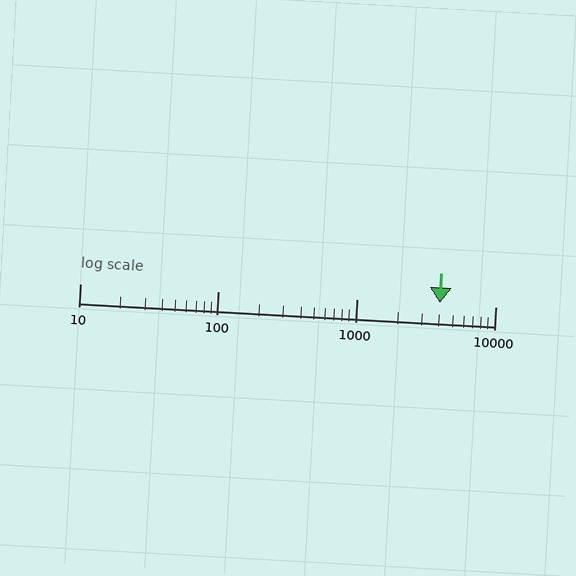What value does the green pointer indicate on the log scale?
The pointer indicates approximately 4000.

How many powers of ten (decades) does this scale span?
The scale spans 3 decades, from 10 to 10000.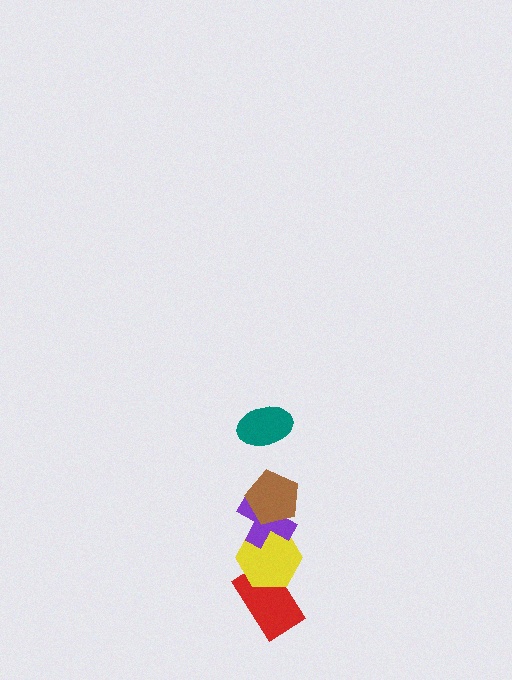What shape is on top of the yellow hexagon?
The purple cross is on top of the yellow hexagon.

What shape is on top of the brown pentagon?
The teal ellipse is on top of the brown pentagon.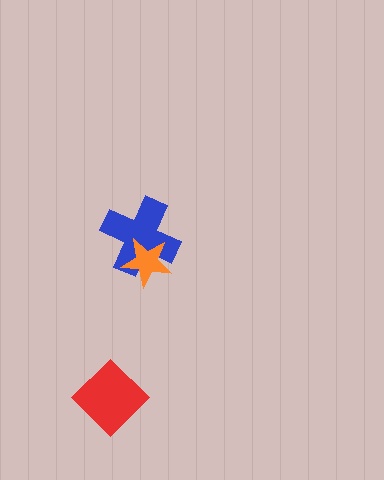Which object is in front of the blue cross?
The orange star is in front of the blue cross.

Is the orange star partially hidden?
No, no other shape covers it.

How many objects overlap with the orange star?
1 object overlaps with the orange star.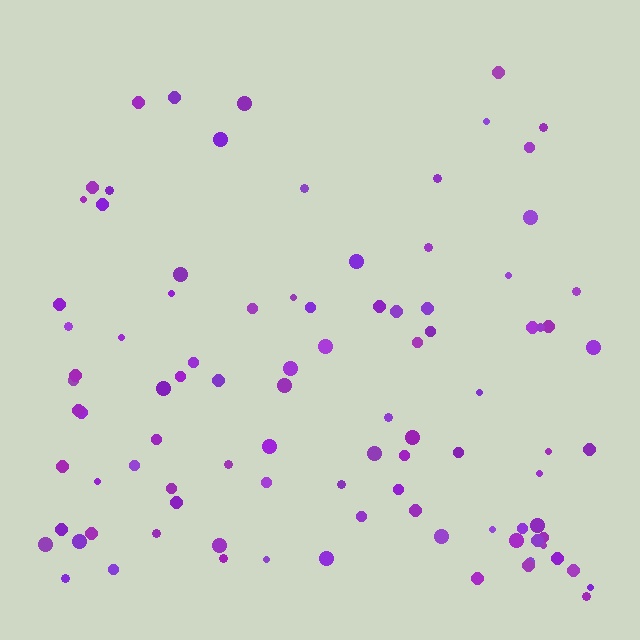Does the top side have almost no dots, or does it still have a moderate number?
Still a moderate number, just noticeably fewer than the bottom.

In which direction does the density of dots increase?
From top to bottom, with the bottom side densest.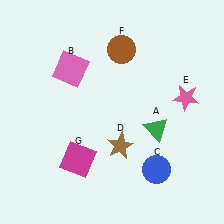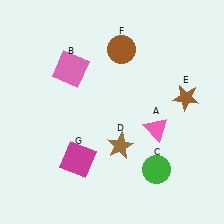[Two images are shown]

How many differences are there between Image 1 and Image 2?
There are 3 differences between the two images.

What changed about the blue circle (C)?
In Image 1, C is blue. In Image 2, it changed to green.